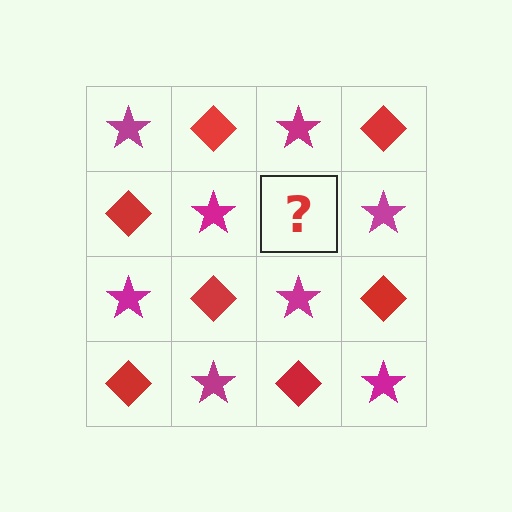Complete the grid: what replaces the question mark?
The question mark should be replaced with a red diamond.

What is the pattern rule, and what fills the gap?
The rule is that it alternates magenta star and red diamond in a checkerboard pattern. The gap should be filled with a red diamond.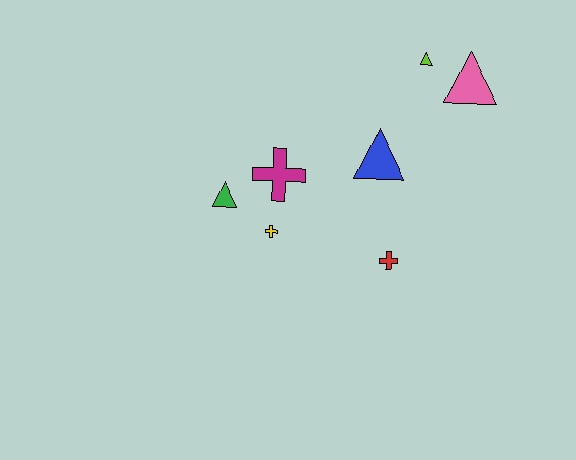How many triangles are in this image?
There are 4 triangles.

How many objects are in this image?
There are 7 objects.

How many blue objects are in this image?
There is 1 blue object.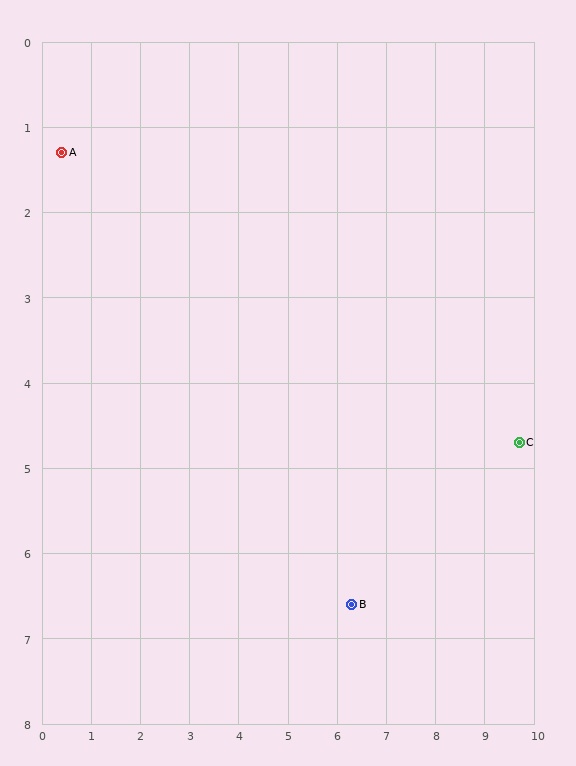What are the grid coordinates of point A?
Point A is at approximately (0.4, 1.3).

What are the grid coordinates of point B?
Point B is at approximately (6.3, 6.6).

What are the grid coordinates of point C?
Point C is at approximately (9.7, 4.7).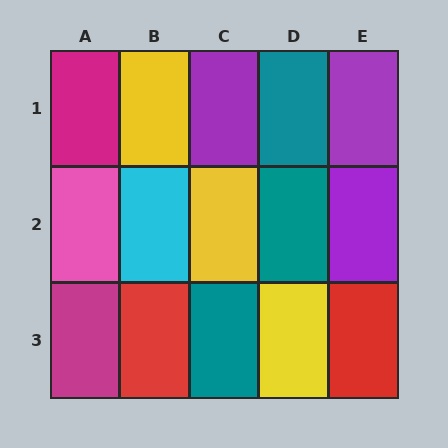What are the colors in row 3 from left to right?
Magenta, red, teal, yellow, red.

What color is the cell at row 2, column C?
Yellow.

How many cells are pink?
1 cell is pink.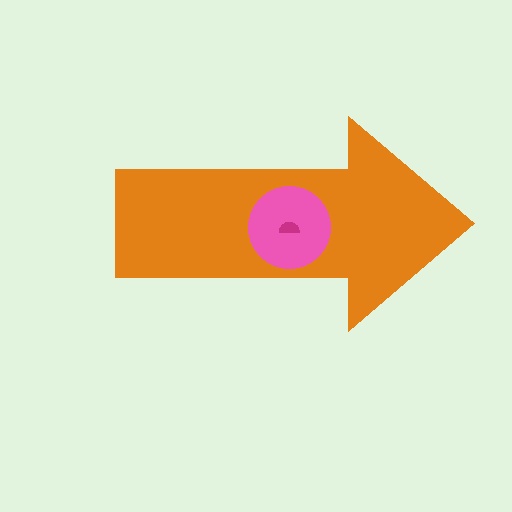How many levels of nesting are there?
3.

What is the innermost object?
The magenta semicircle.